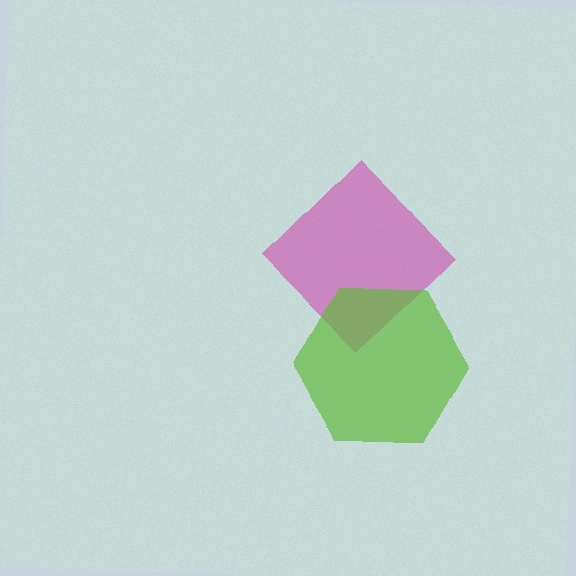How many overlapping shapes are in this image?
There are 2 overlapping shapes in the image.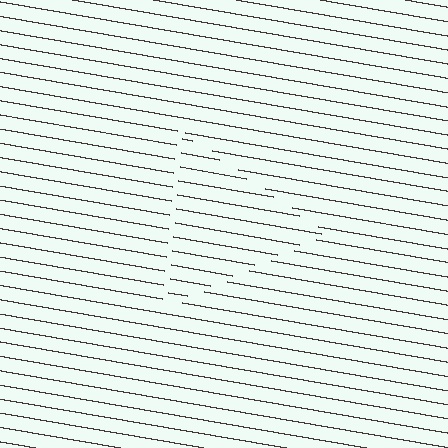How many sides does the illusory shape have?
3 sides — the line-ends trace a triangle.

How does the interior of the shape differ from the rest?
The interior of the shape contains the same grating, shifted by half a period — the contour is defined by the phase discontinuity where line-ends from the inner and outer gratings abut.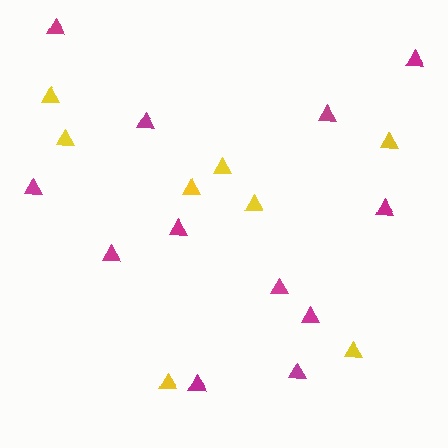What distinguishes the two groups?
There are 2 groups: one group of yellow triangles (8) and one group of magenta triangles (12).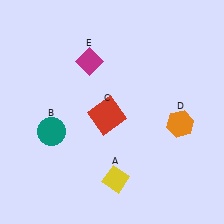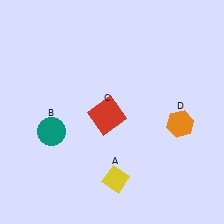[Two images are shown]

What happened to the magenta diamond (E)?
The magenta diamond (E) was removed in Image 2. It was in the top-left area of Image 1.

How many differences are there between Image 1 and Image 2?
There is 1 difference between the two images.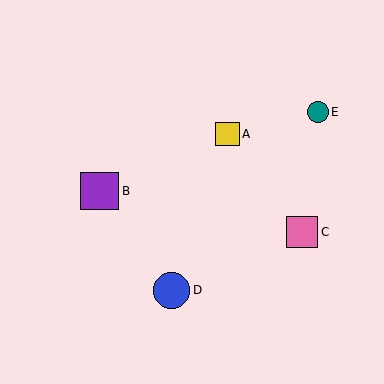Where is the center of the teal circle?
The center of the teal circle is at (318, 112).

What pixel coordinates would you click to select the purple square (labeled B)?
Click at (100, 191) to select the purple square B.